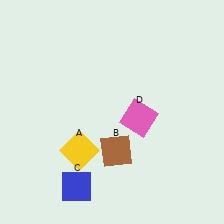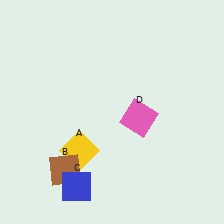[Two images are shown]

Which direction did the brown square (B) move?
The brown square (B) moved left.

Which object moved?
The brown square (B) moved left.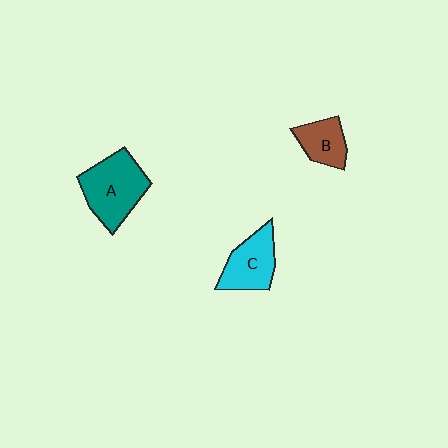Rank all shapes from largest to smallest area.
From largest to smallest: A (teal), C (cyan), B (brown).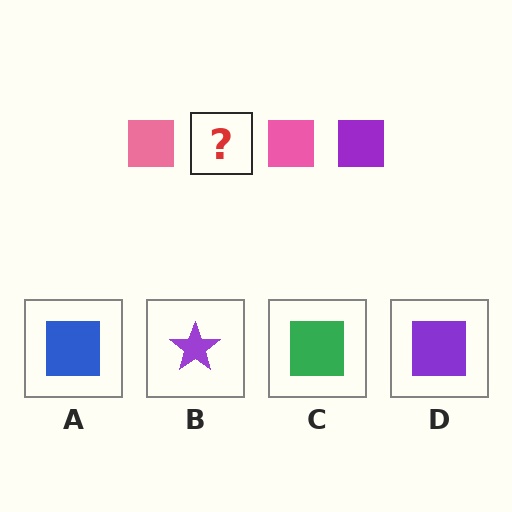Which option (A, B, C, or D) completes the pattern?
D.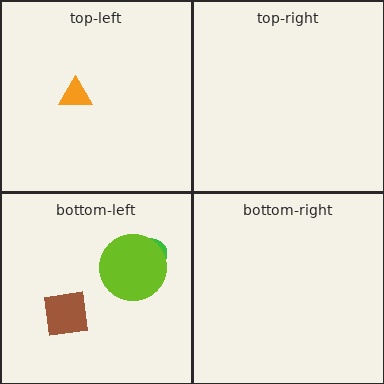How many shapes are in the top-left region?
1.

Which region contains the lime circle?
The bottom-left region.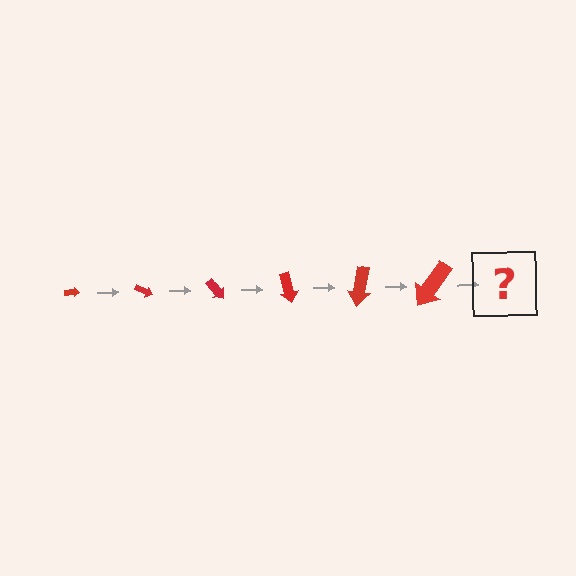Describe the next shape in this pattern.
It should be an arrow, larger than the previous one and rotated 150 degrees from the start.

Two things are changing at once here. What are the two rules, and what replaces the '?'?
The two rules are that the arrow grows larger each step and it rotates 25 degrees each step. The '?' should be an arrow, larger than the previous one and rotated 150 degrees from the start.